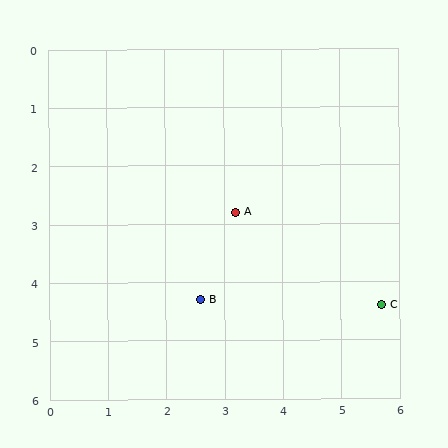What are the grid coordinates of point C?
Point C is at approximately (5.7, 4.4).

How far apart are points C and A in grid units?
Points C and A are about 3.0 grid units apart.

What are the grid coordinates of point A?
Point A is at approximately (3.2, 2.8).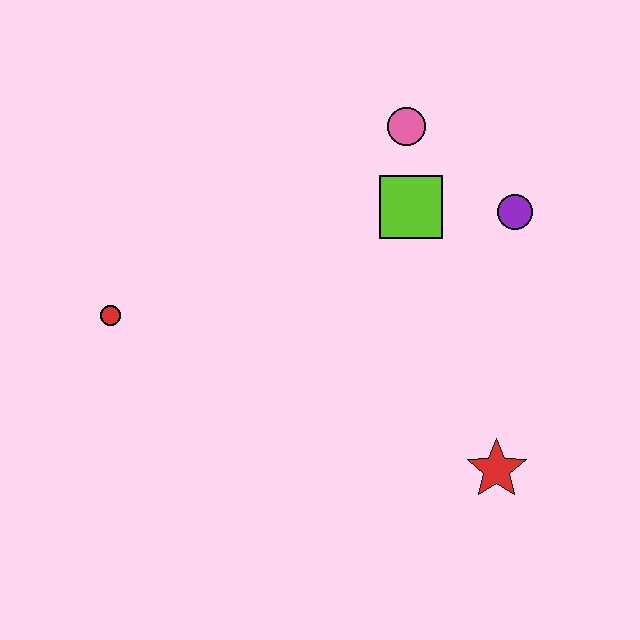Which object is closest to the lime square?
The pink circle is closest to the lime square.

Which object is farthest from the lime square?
The red circle is farthest from the lime square.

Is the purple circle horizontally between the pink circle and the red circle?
No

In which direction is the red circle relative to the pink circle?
The red circle is to the left of the pink circle.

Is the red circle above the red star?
Yes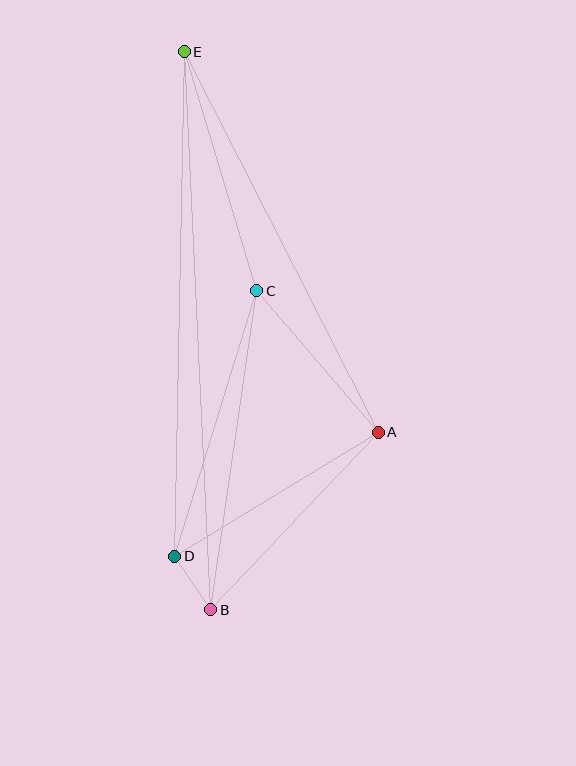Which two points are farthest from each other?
Points B and E are farthest from each other.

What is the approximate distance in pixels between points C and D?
The distance between C and D is approximately 277 pixels.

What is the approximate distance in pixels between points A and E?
The distance between A and E is approximately 427 pixels.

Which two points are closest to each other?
Points B and D are closest to each other.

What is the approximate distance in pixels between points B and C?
The distance between B and C is approximately 322 pixels.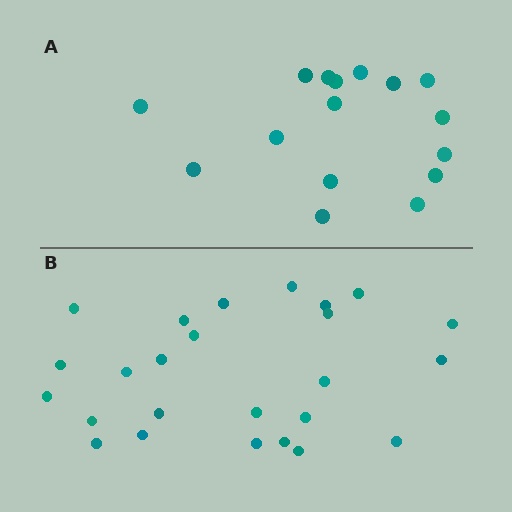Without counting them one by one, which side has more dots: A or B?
Region B (the bottom region) has more dots.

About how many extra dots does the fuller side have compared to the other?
Region B has roughly 8 or so more dots than region A.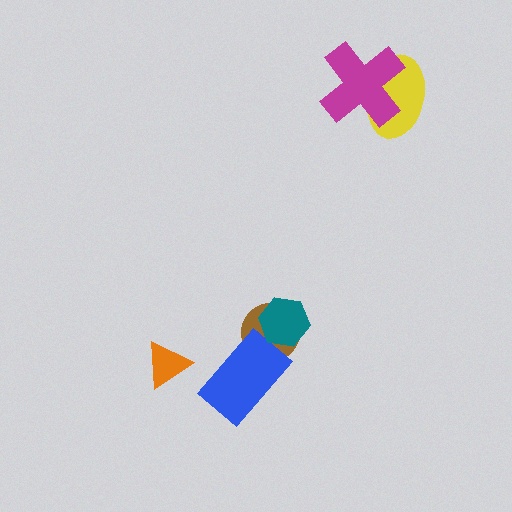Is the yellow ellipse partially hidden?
Yes, it is partially covered by another shape.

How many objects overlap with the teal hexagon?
1 object overlaps with the teal hexagon.